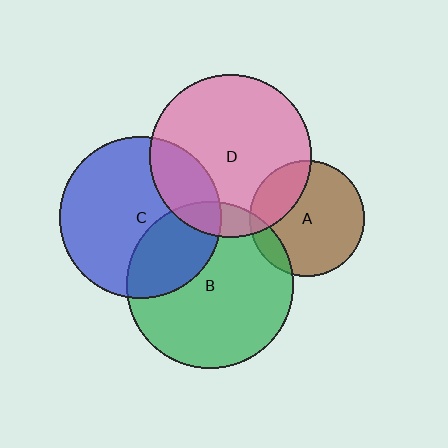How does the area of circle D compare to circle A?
Approximately 2.0 times.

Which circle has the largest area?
Circle B (green).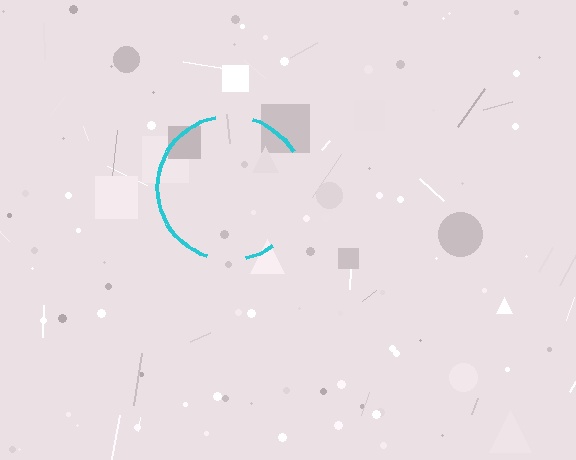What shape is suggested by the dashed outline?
The dashed outline suggests a circle.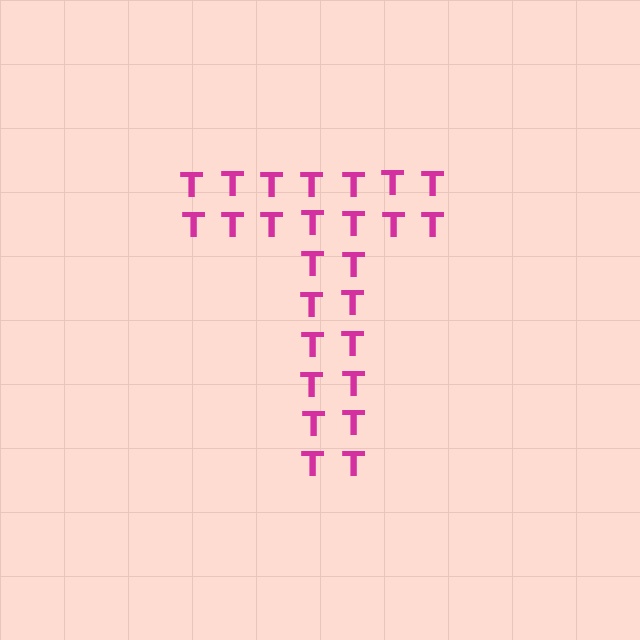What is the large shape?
The large shape is the letter T.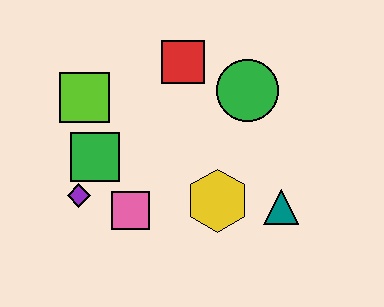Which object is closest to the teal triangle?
The yellow hexagon is closest to the teal triangle.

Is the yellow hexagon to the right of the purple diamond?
Yes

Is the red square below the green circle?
No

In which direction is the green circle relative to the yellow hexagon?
The green circle is above the yellow hexagon.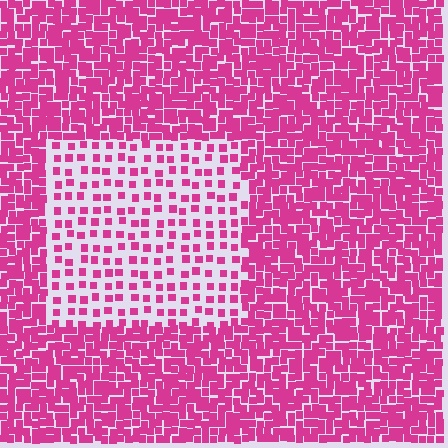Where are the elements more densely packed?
The elements are more densely packed outside the rectangle boundary.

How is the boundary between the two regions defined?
The boundary is defined by a change in element density (approximately 2.7x ratio). All elements are the same color, size, and shape.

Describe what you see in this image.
The image contains small magenta elements arranged at two different densities. A rectangle-shaped region is visible where the elements are less densely packed than the surrounding area.